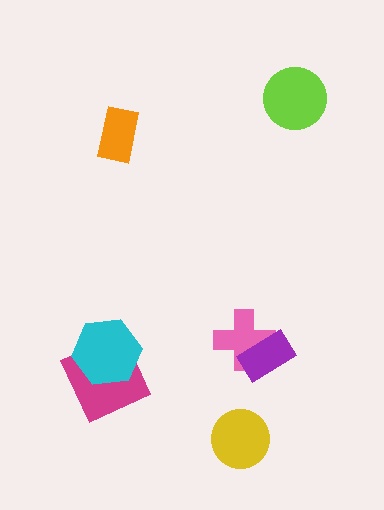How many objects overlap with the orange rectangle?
0 objects overlap with the orange rectangle.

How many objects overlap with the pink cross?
1 object overlaps with the pink cross.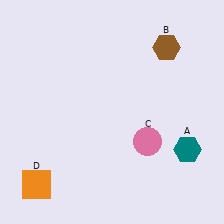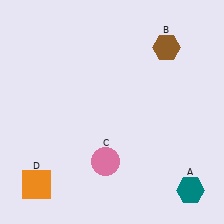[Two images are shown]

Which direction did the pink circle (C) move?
The pink circle (C) moved left.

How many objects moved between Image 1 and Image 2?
2 objects moved between the two images.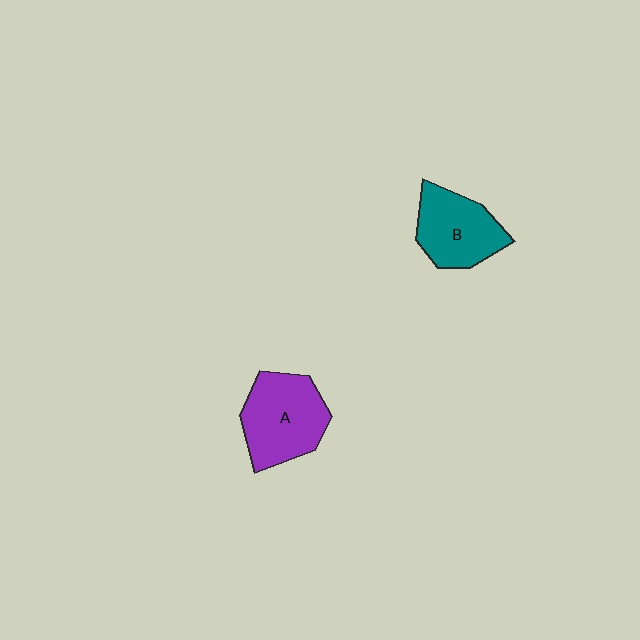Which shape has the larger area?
Shape A (purple).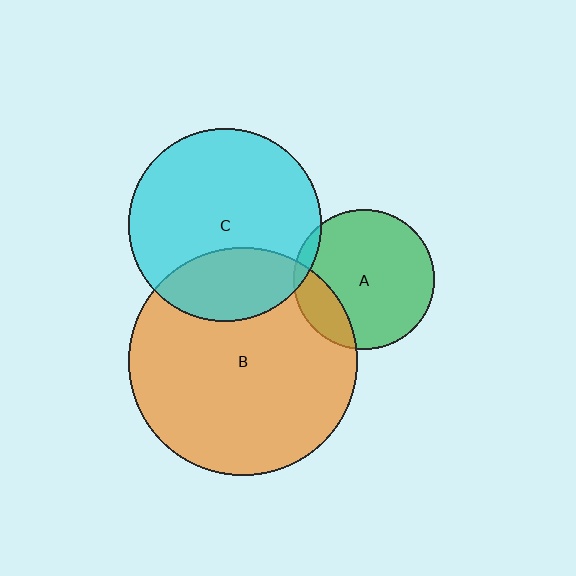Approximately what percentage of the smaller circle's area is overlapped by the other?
Approximately 20%.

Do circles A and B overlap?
Yes.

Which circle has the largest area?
Circle B (orange).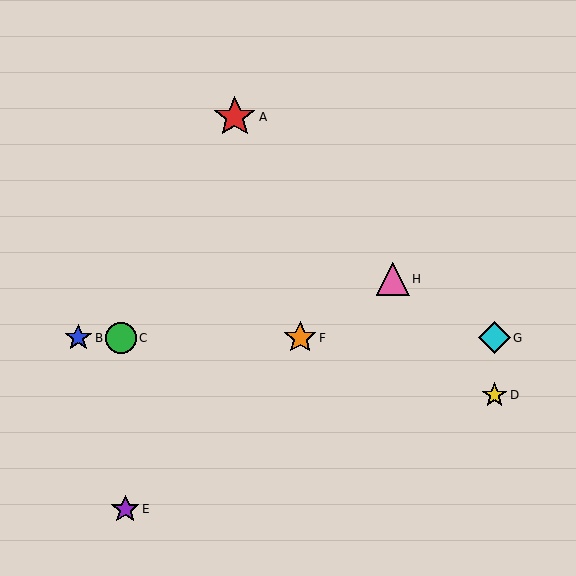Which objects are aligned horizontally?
Objects B, C, F, G are aligned horizontally.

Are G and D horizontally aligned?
No, G is at y≈338 and D is at y≈395.